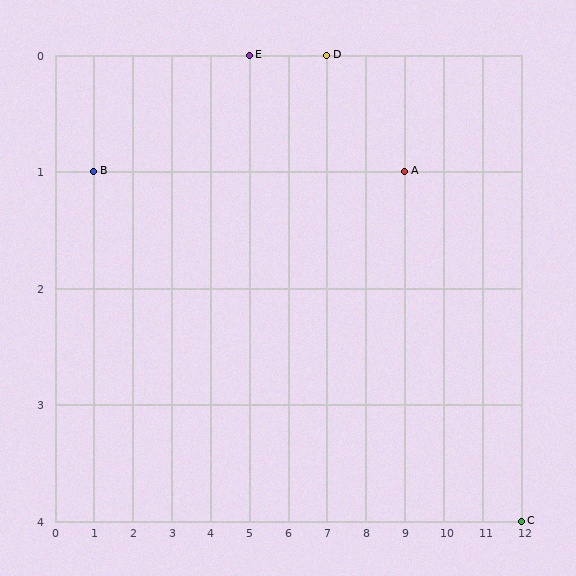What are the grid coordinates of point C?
Point C is at grid coordinates (12, 4).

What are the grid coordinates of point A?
Point A is at grid coordinates (9, 1).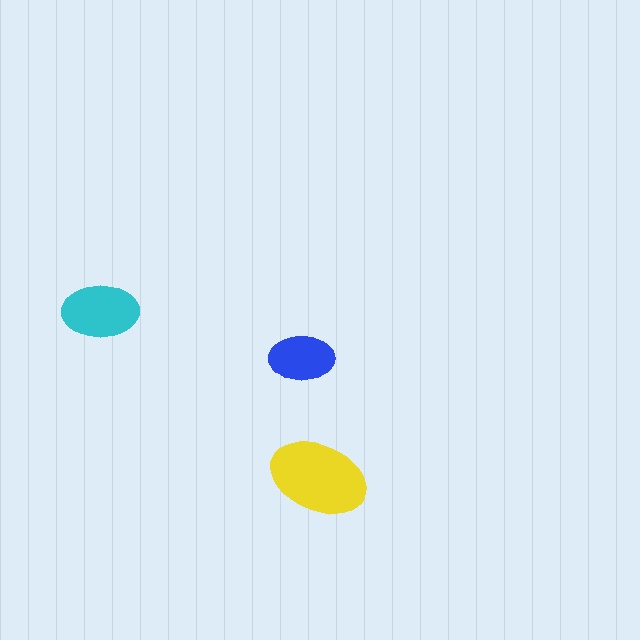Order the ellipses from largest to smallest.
the yellow one, the cyan one, the blue one.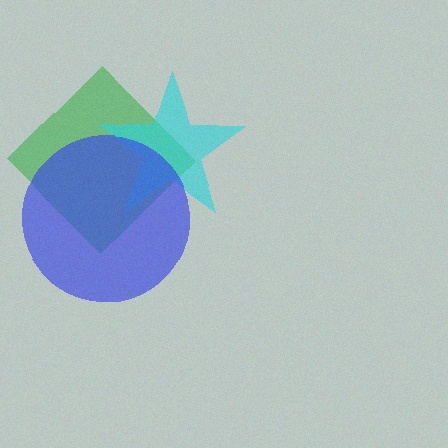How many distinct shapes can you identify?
There are 3 distinct shapes: a green diamond, a cyan star, a blue circle.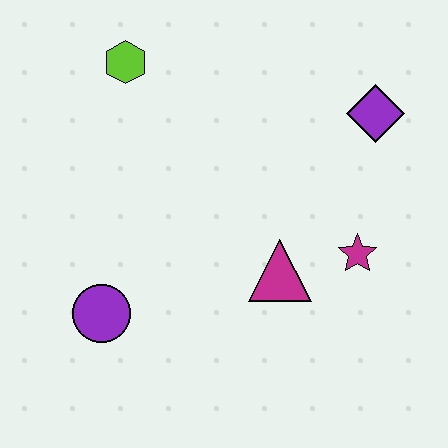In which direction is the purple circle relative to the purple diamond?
The purple circle is to the left of the purple diamond.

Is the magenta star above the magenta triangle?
Yes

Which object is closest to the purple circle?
The magenta triangle is closest to the purple circle.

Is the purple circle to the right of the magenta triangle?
No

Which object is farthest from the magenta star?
The lime hexagon is farthest from the magenta star.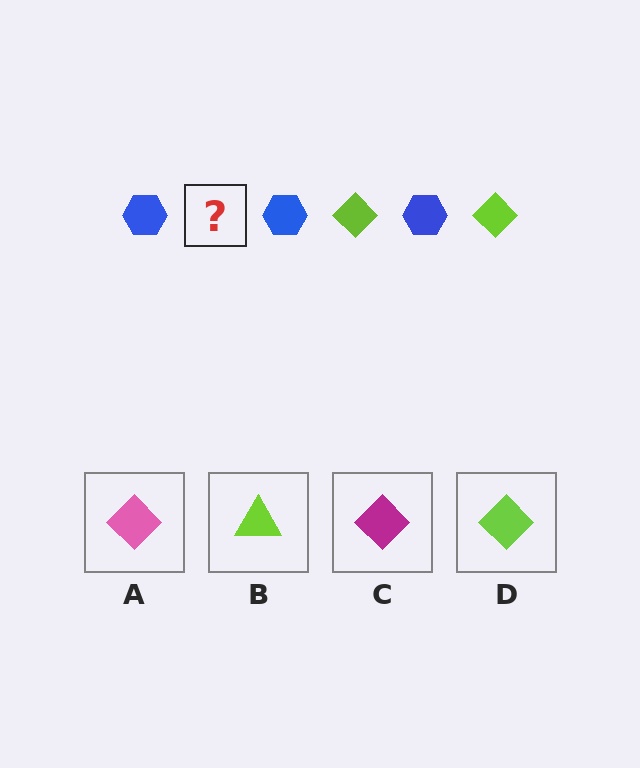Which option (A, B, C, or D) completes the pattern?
D.